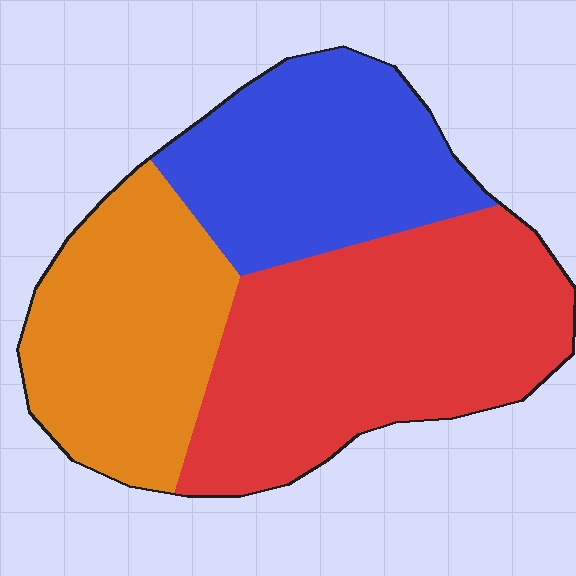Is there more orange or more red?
Red.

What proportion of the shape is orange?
Orange covers roughly 30% of the shape.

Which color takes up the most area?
Red, at roughly 45%.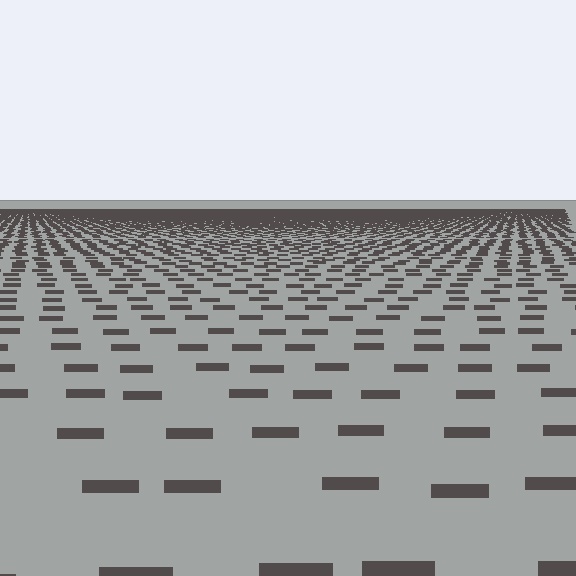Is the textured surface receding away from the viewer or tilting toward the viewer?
The surface is receding away from the viewer. Texture elements get smaller and denser toward the top.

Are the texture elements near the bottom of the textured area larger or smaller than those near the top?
Larger. Near the bottom, elements are closer to the viewer and appear at a bigger on-screen size.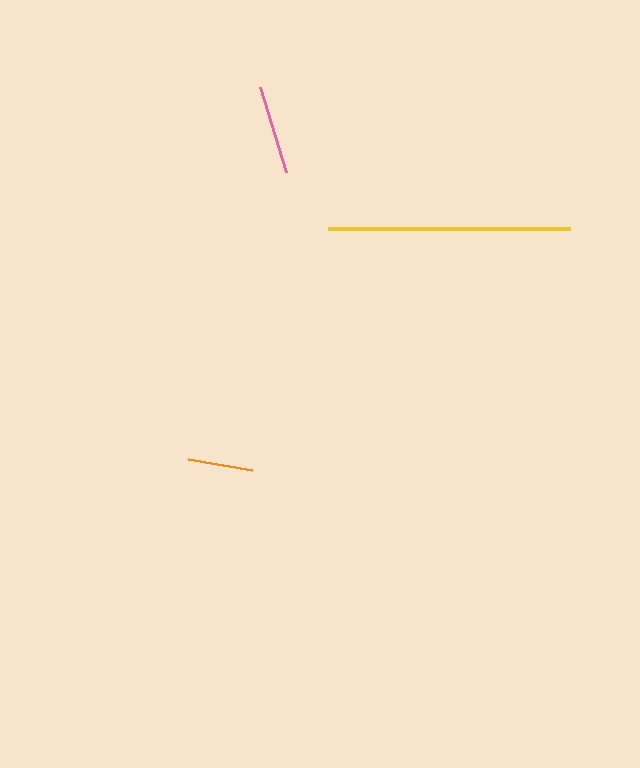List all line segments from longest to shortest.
From longest to shortest: yellow, pink, orange.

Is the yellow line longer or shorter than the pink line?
The yellow line is longer than the pink line.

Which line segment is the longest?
The yellow line is the longest at approximately 242 pixels.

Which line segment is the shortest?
The orange line is the shortest at approximately 65 pixels.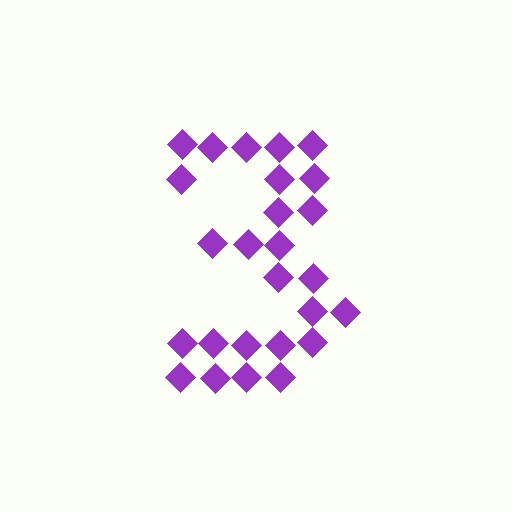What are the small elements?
The small elements are diamonds.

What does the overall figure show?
The overall figure shows the digit 3.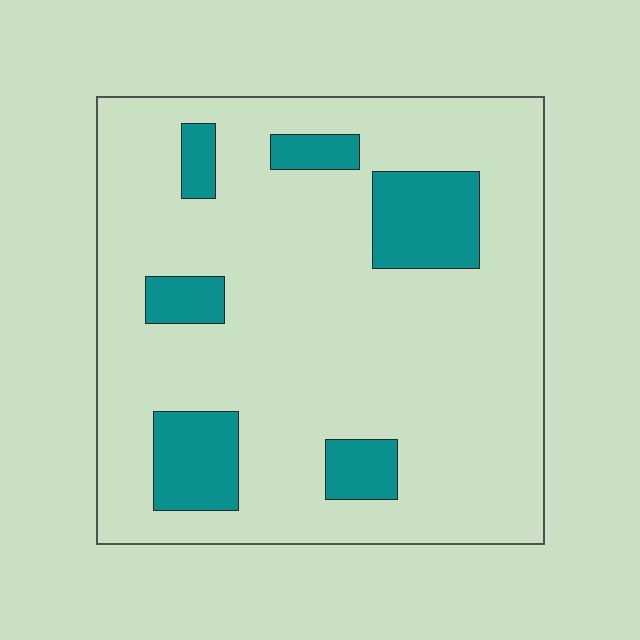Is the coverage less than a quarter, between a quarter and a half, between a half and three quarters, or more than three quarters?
Less than a quarter.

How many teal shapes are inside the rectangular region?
6.